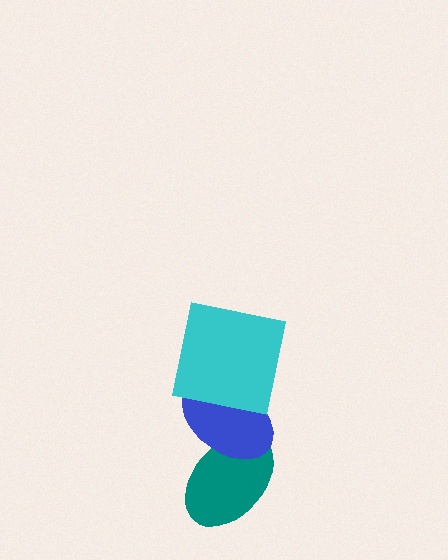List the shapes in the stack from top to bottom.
From top to bottom: the cyan square, the blue ellipse, the teal ellipse.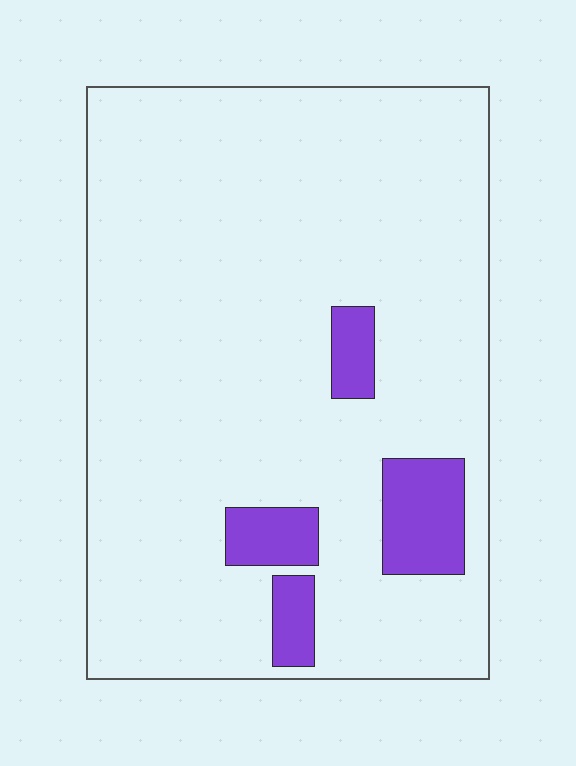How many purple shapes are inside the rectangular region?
4.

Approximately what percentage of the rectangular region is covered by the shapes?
Approximately 10%.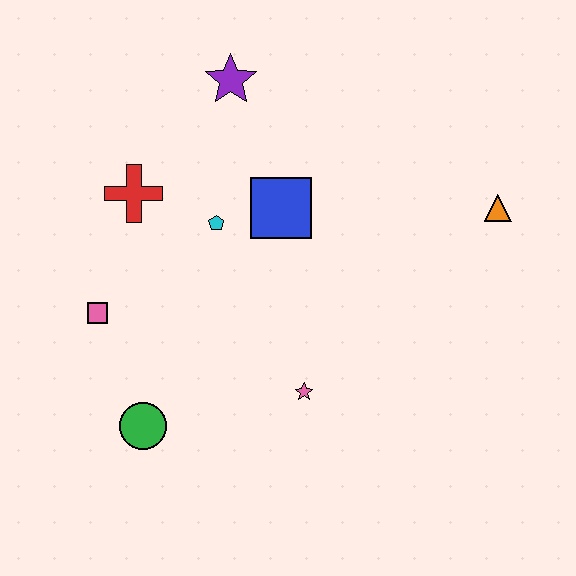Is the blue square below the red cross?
Yes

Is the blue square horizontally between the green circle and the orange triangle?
Yes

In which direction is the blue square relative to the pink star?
The blue square is above the pink star.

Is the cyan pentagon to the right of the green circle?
Yes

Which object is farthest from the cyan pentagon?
The orange triangle is farthest from the cyan pentagon.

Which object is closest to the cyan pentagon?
The blue square is closest to the cyan pentagon.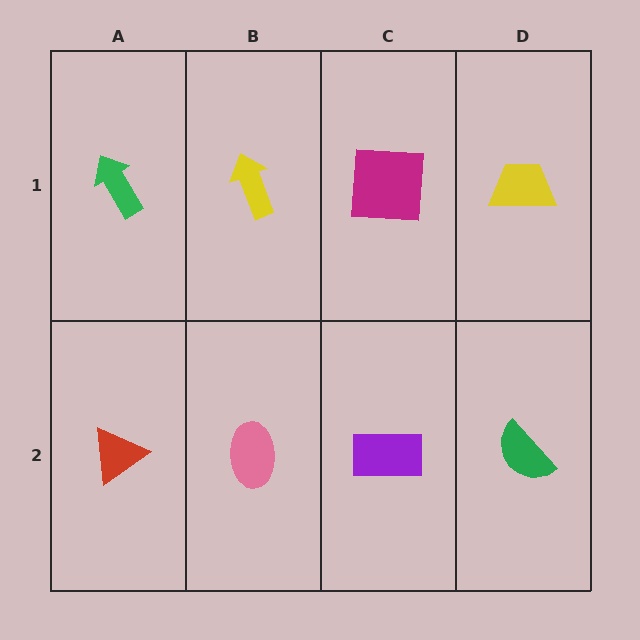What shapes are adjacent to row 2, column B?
A yellow arrow (row 1, column B), a red triangle (row 2, column A), a purple rectangle (row 2, column C).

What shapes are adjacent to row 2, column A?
A green arrow (row 1, column A), a pink ellipse (row 2, column B).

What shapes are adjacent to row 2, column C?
A magenta square (row 1, column C), a pink ellipse (row 2, column B), a green semicircle (row 2, column D).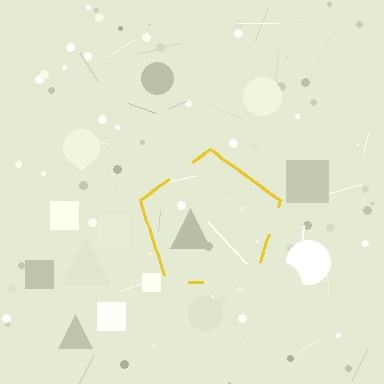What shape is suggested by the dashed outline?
The dashed outline suggests a pentagon.